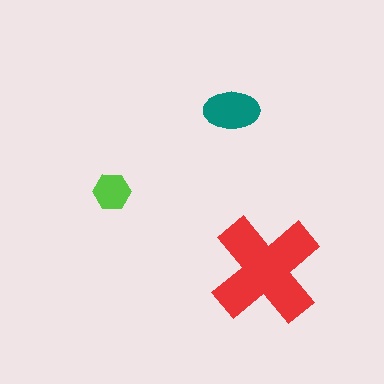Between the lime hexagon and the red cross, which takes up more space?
The red cross.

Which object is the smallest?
The lime hexagon.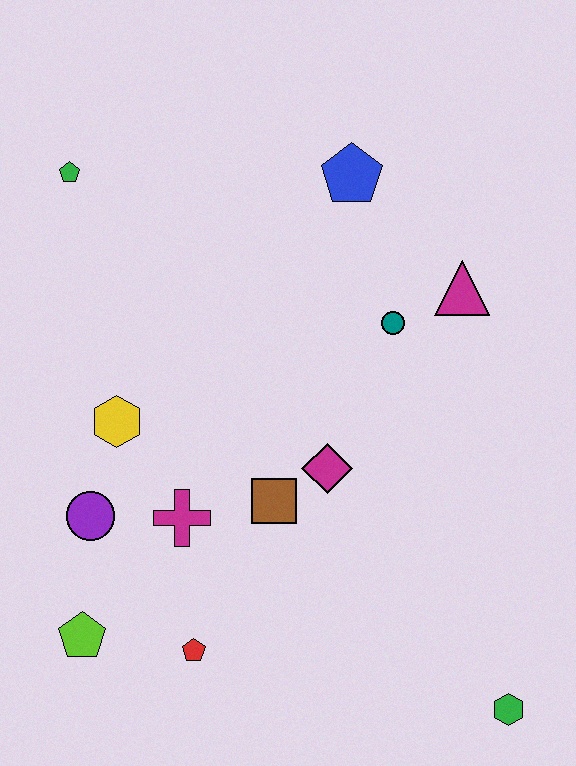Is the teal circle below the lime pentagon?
No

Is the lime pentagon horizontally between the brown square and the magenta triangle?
No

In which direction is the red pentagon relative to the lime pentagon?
The red pentagon is to the right of the lime pentagon.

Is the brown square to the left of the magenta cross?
No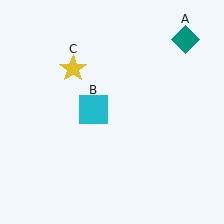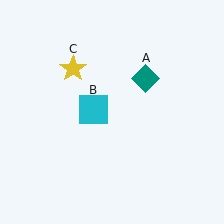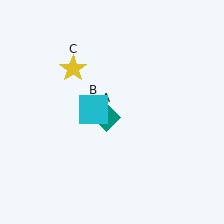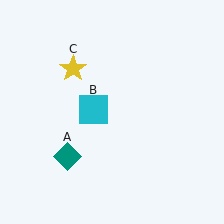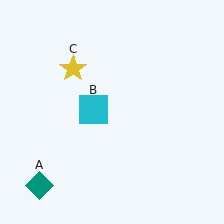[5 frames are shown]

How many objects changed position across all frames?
1 object changed position: teal diamond (object A).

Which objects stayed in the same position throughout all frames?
Cyan square (object B) and yellow star (object C) remained stationary.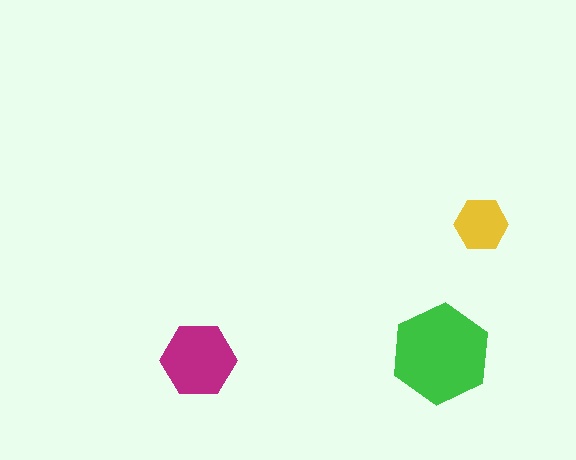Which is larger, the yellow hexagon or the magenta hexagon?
The magenta one.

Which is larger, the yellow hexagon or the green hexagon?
The green one.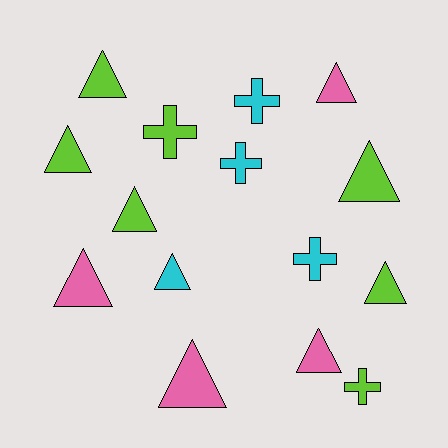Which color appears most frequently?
Lime, with 7 objects.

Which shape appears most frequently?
Triangle, with 10 objects.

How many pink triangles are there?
There are 4 pink triangles.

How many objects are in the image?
There are 15 objects.